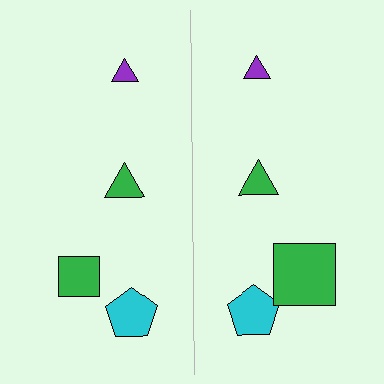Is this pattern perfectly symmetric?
No, the pattern is not perfectly symmetric. The green square on the right side has a different size than its mirror counterpart.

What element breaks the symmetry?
The green square on the right side has a different size than its mirror counterpart.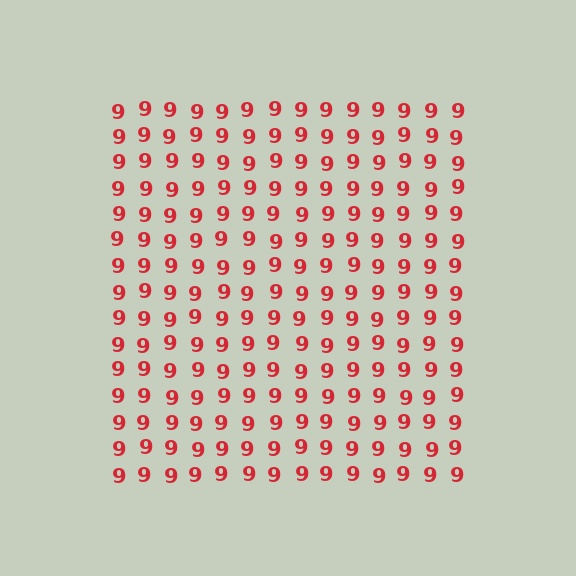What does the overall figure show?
The overall figure shows a square.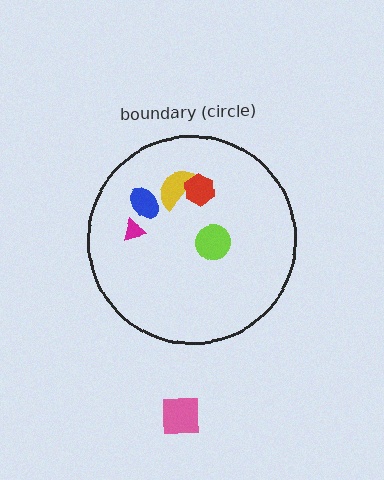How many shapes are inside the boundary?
5 inside, 1 outside.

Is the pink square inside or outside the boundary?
Outside.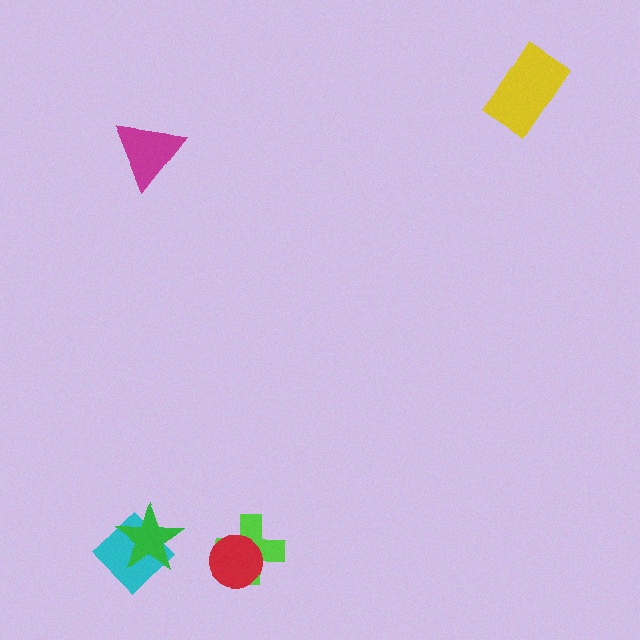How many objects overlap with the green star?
1 object overlaps with the green star.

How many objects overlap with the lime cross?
1 object overlaps with the lime cross.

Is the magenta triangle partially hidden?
No, no other shape covers it.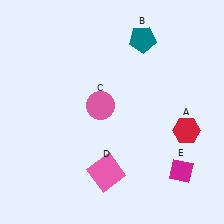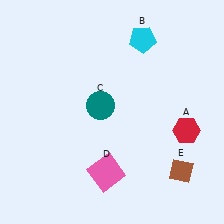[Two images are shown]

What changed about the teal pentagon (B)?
In Image 1, B is teal. In Image 2, it changed to cyan.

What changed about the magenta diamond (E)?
In Image 1, E is magenta. In Image 2, it changed to brown.